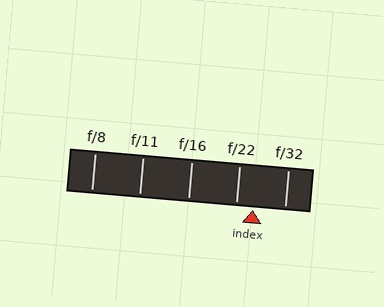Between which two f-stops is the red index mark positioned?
The index mark is between f/22 and f/32.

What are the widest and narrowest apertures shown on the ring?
The widest aperture shown is f/8 and the narrowest is f/32.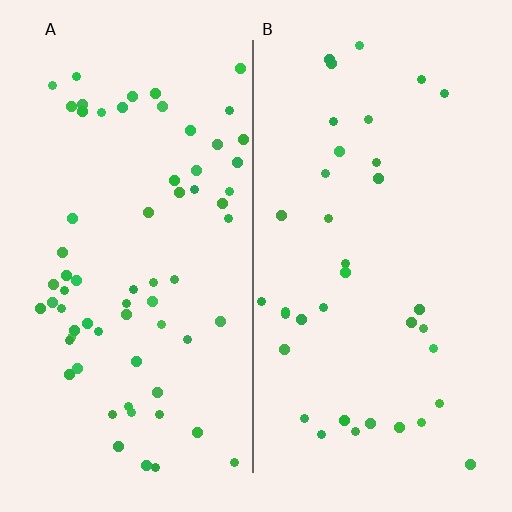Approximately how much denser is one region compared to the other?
Approximately 1.8× — region A over region B.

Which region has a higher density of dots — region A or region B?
A (the left).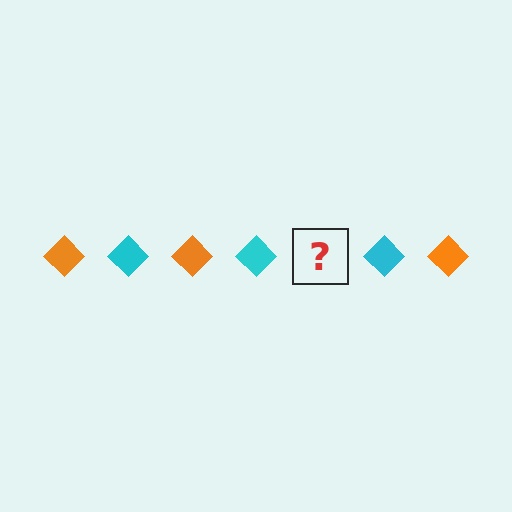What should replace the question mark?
The question mark should be replaced with an orange diamond.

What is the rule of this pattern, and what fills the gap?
The rule is that the pattern cycles through orange, cyan diamonds. The gap should be filled with an orange diamond.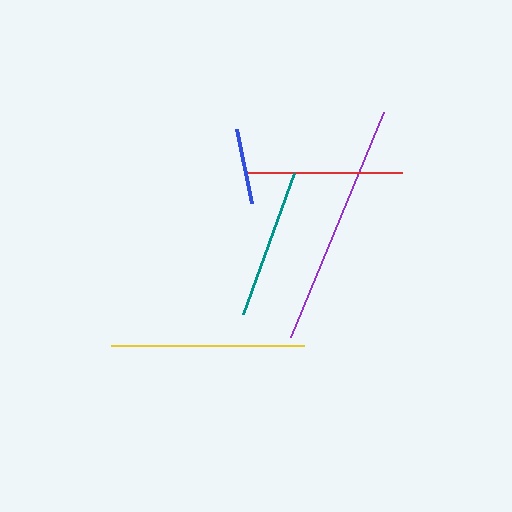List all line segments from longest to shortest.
From longest to shortest: purple, yellow, red, teal, blue.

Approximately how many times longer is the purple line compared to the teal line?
The purple line is approximately 1.6 times the length of the teal line.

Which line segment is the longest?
The purple line is the longest at approximately 244 pixels.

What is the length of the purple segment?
The purple segment is approximately 244 pixels long.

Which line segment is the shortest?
The blue line is the shortest at approximately 76 pixels.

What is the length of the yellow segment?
The yellow segment is approximately 193 pixels long.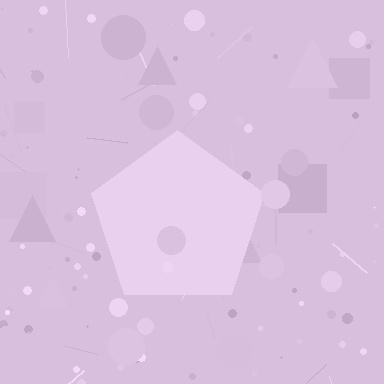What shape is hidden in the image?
A pentagon is hidden in the image.